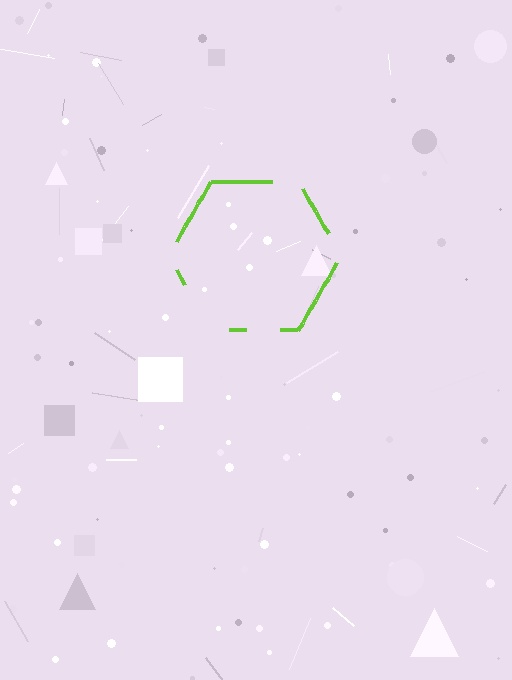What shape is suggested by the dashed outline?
The dashed outline suggests a hexagon.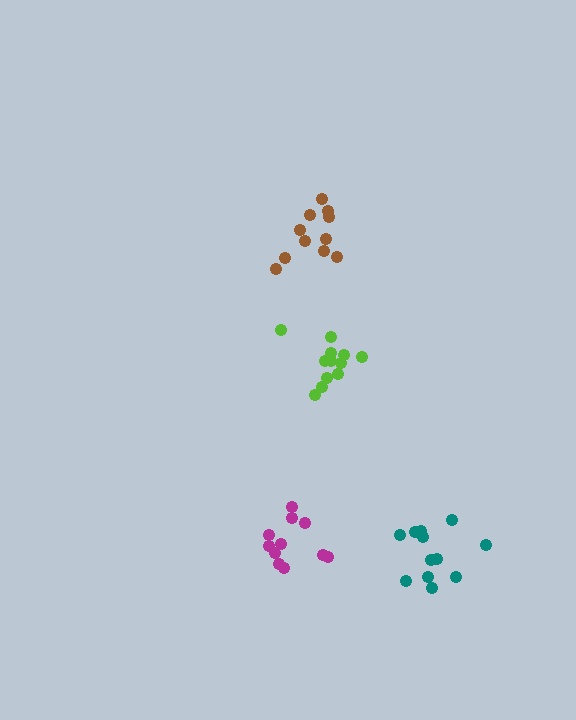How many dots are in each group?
Group 1: 12 dots, Group 2: 12 dots, Group 3: 11 dots, Group 4: 11 dots (46 total).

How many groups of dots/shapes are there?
There are 4 groups.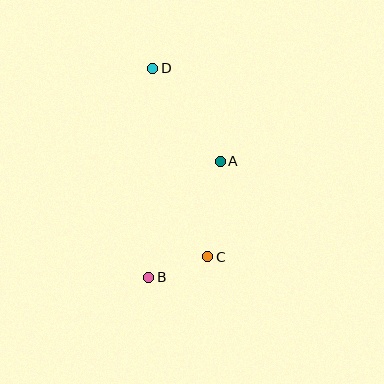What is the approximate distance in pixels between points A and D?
The distance between A and D is approximately 115 pixels.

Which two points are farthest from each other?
Points B and D are farthest from each other.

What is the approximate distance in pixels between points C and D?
The distance between C and D is approximately 196 pixels.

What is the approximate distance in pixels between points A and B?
The distance between A and B is approximately 136 pixels.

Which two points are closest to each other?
Points B and C are closest to each other.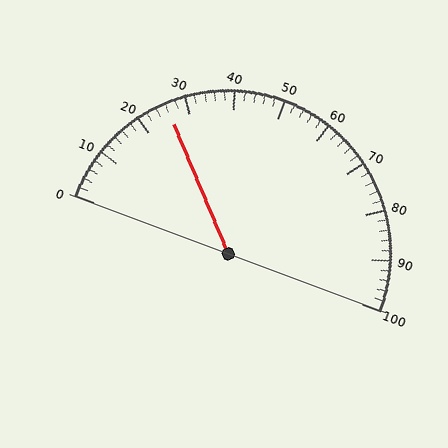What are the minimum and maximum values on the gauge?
The gauge ranges from 0 to 100.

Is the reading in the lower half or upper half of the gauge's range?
The reading is in the lower half of the range (0 to 100).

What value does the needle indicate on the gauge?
The needle indicates approximately 26.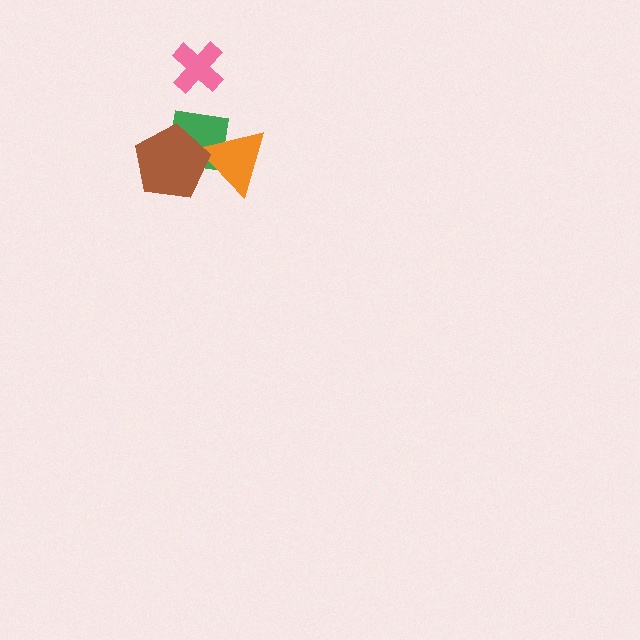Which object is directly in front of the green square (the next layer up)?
The orange triangle is directly in front of the green square.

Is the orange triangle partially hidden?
Yes, it is partially covered by another shape.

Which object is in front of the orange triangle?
The brown pentagon is in front of the orange triangle.